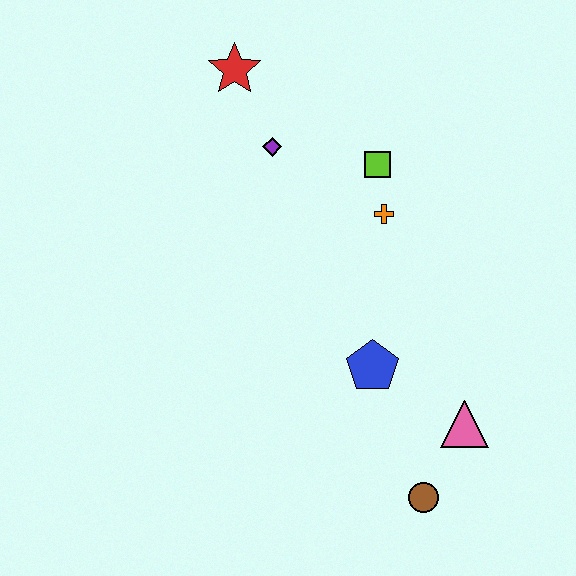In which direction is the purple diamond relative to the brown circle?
The purple diamond is above the brown circle.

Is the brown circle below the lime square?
Yes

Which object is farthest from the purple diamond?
The brown circle is farthest from the purple diamond.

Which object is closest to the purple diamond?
The red star is closest to the purple diamond.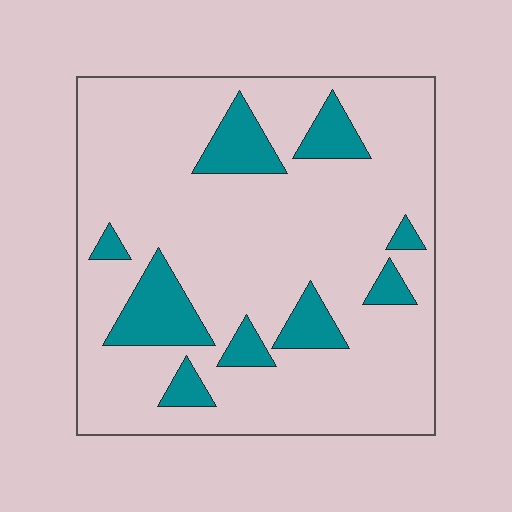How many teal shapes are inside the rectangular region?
9.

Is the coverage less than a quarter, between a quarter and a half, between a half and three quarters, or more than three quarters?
Less than a quarter.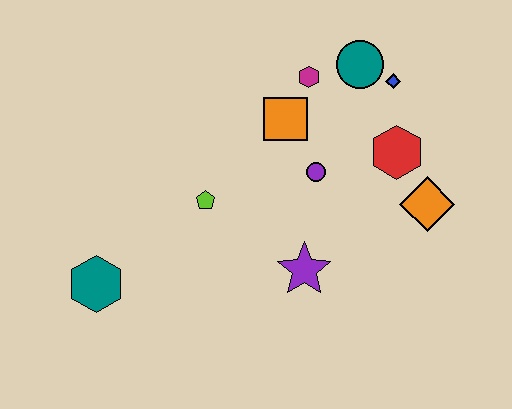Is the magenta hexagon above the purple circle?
Yes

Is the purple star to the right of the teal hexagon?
Yes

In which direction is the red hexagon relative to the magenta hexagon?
The red hexagon is to the right of the magenta hexagon.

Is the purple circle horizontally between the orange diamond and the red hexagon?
No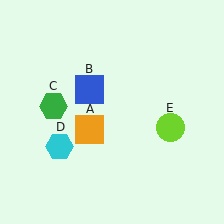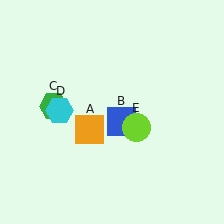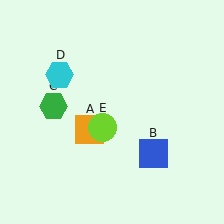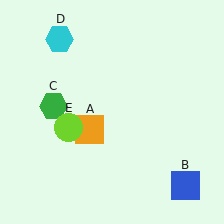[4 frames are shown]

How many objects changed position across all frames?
3 objects changed position: blue square (object B), cyan hexagon (object D), lime circle (object E).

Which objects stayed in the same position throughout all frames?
Orange square (object A) and green hexagon (object C) remained stationary.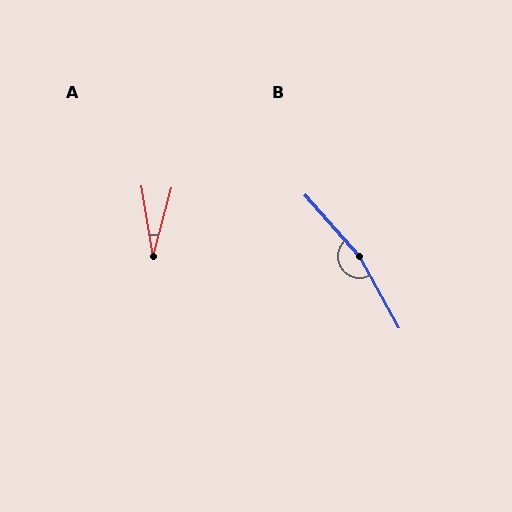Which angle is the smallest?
A, at approximately 25 degrees.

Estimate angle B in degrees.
Approximately 167 degrees.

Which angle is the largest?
B, at approximately 167 degrees.